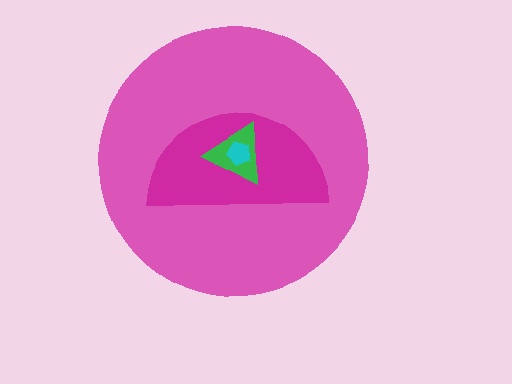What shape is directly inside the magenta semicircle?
The green triangle.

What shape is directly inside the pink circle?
The magenta semicircle.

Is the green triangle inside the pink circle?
Yes.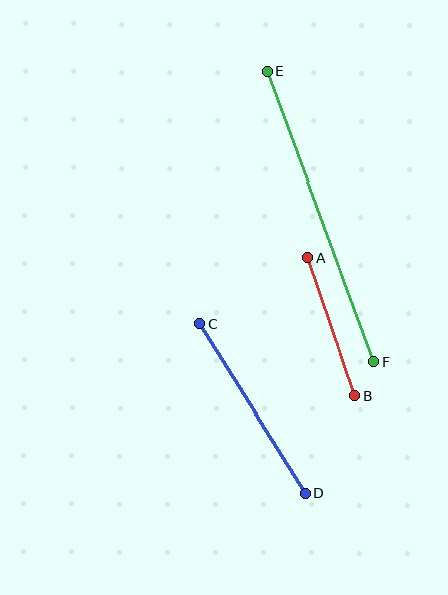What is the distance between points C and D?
The distance is approximately 200 pixels.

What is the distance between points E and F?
The distance is approximately 309 pixels.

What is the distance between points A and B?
The distance is approximately 145 pixels.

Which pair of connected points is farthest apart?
Points E and F are farthest apart.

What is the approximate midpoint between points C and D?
The midpoint is at approximately (253, 409) pixels.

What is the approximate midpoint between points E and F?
The midpoint is at approximately (320, 217) pixels.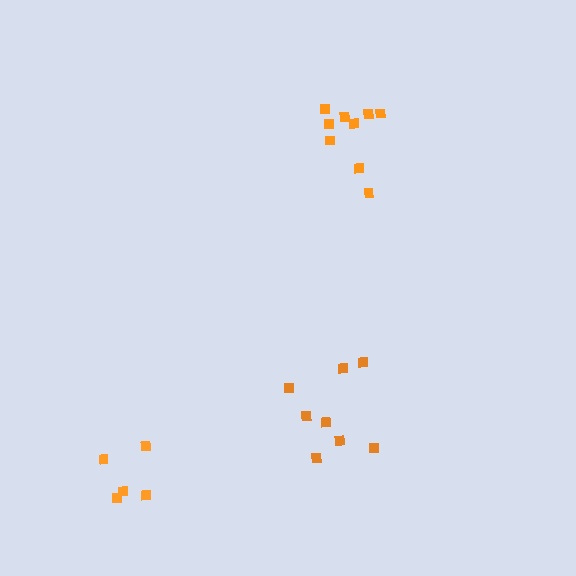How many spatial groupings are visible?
There are 3 spatial groupings.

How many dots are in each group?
Group 1: 8 dots, Group 2: 9 dots, Group 3: 5 dots (22 total).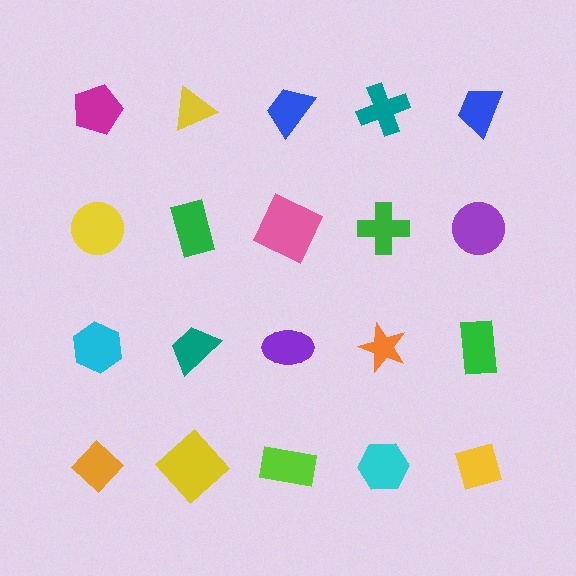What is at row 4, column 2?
A yellow diamond.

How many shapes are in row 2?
5 shapes.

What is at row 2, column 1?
A yellow circle.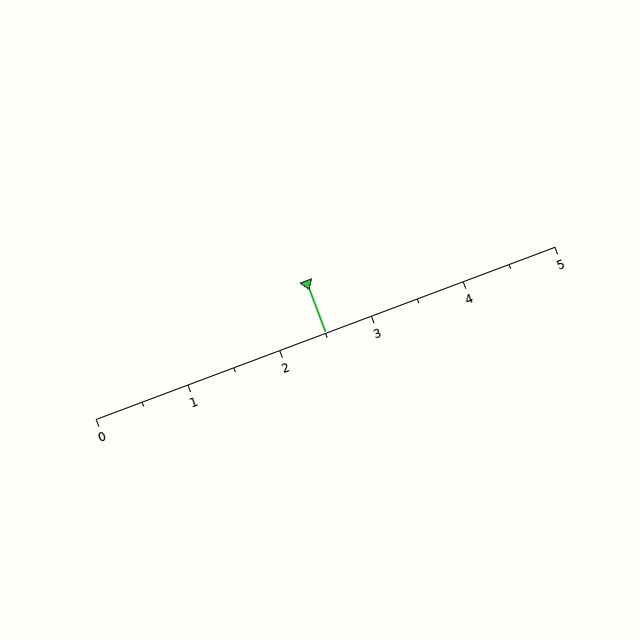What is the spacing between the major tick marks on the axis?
The major ticks are spaced 1 apart.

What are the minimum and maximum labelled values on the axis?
The axis runs from 0 to 5.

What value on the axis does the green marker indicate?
The marker indicates approximately 2.5.